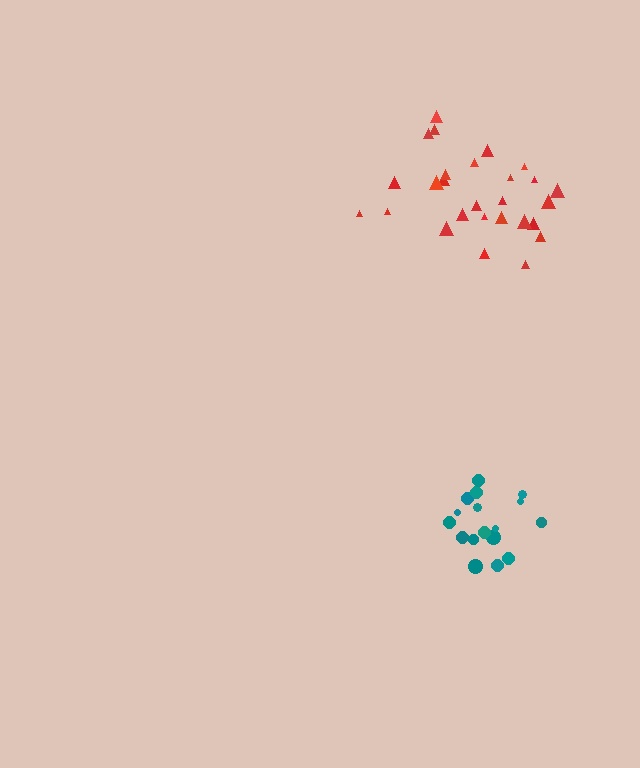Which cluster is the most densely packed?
Teal.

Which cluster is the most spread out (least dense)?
Red.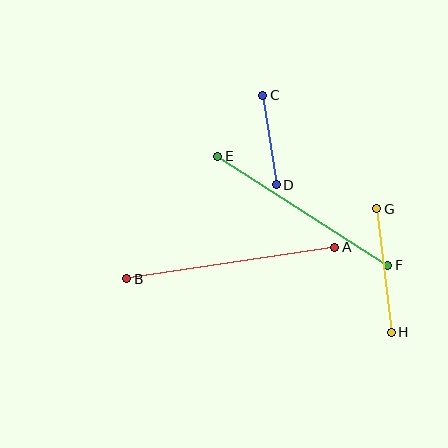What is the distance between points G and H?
The distance is approximately 124 pixels.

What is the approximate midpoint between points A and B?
The midpoint is at approximately (231, 263) pixels.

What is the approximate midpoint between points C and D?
The midpoint is at approximately (269, 140) pixels.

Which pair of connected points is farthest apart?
Points A and B are farthest apart.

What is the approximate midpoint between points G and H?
The midpoint is at approximately (384, 270) pixels.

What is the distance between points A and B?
The distance is approximately 210 pixels.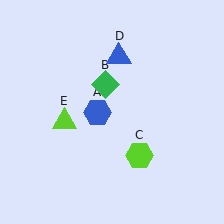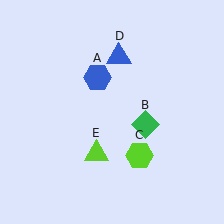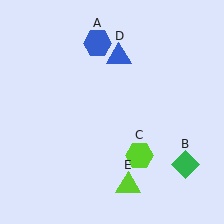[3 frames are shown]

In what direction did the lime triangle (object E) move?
The lime triangle (object E) moved down and to the right.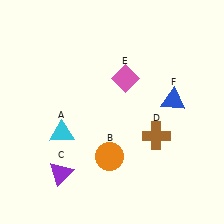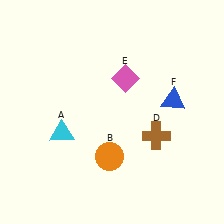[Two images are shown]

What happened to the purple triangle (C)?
The purple triangle (C) was removed in Image 2. It was in the bottom-left area of Image 1.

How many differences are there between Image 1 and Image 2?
There is 1 difference between the two images.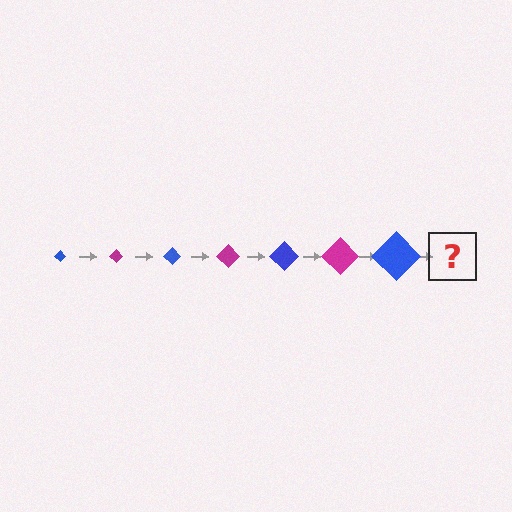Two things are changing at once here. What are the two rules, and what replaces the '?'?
The two rules are that the diamond grows larger each step and the color cycles through blue and magenta. The '?' should be a magenta diamond, larger than the previous one.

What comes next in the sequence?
The next element should be a magenta diamond, larger than the previous one.